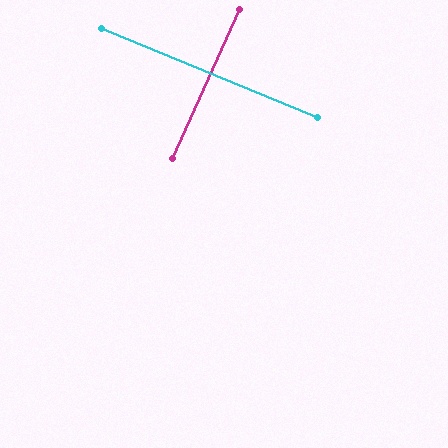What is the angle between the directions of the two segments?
Approximately 88 degrees.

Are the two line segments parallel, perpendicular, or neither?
Perpendicular — they meet at approximately 88°.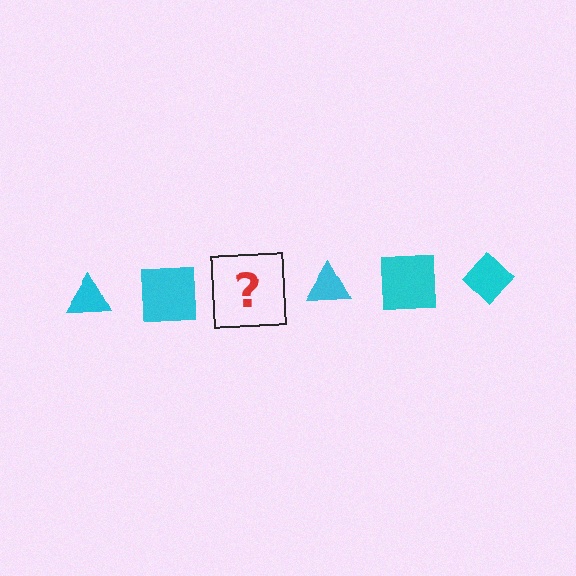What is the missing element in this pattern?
The missing element is a cyan diamond.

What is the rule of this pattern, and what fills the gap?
The rule is that the pattern cycles through triangle, square, diamond shapes in cyan. The gap should be filled with a cyan diamond.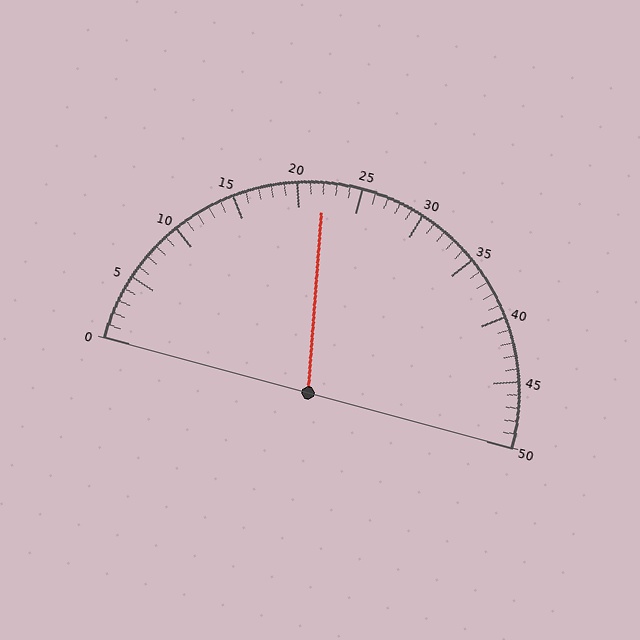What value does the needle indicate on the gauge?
The needle indicates approximately 22.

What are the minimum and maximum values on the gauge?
The gauge ranges from 0 to 50.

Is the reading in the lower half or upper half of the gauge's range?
The reading is in the lower half of the range (0 to 50).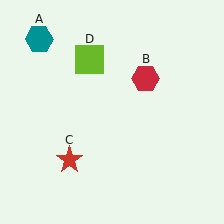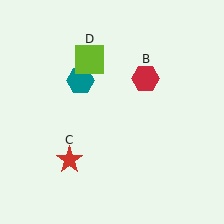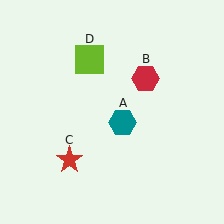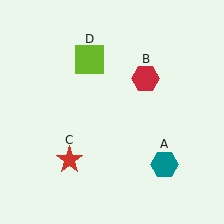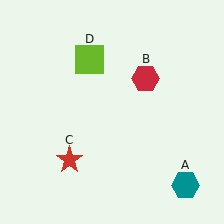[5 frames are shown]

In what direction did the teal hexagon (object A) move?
The teal hexagon (object A) moved down and to the right.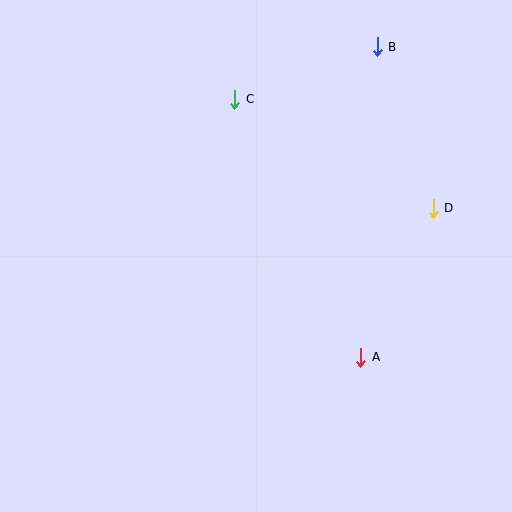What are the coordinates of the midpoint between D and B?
The midpoint between D and B is at (405, 127).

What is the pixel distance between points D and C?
The distance between D and C is 226 pixels.